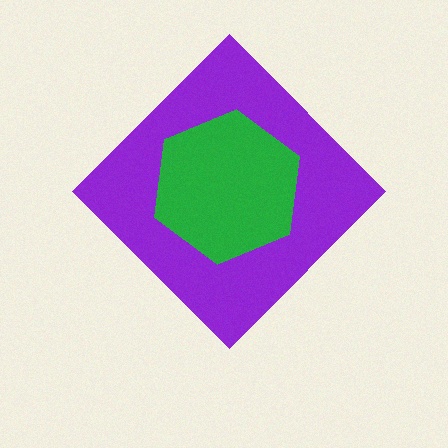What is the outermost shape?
The purple diamond.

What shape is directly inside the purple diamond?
The green hexagon.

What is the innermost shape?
The green hexagon.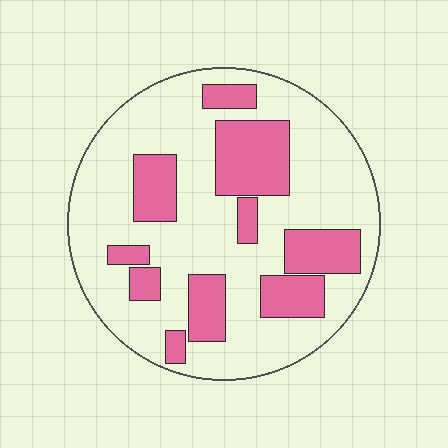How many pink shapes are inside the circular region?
10.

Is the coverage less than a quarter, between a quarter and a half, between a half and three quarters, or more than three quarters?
Between a quarter and a half.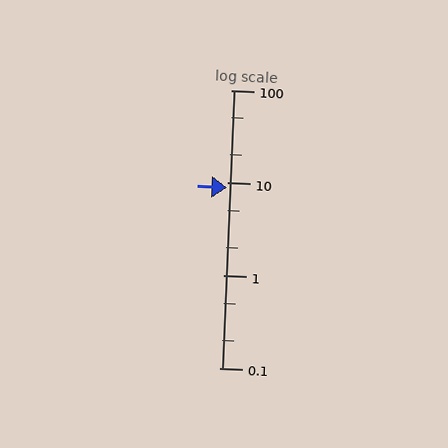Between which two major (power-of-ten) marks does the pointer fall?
The pointer is between 1 and 10.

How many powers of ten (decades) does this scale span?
The scale spans 3 decades, from 0.1 to 100.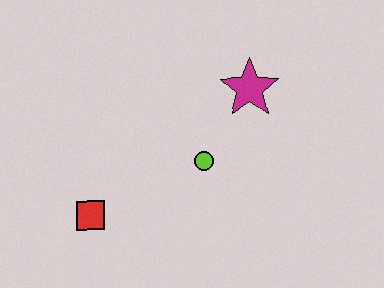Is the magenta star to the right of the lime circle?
Yes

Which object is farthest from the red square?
The magenta star is farthest from the red square.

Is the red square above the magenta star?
No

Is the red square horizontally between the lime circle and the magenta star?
No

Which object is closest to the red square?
The lime circle is closest to the red square.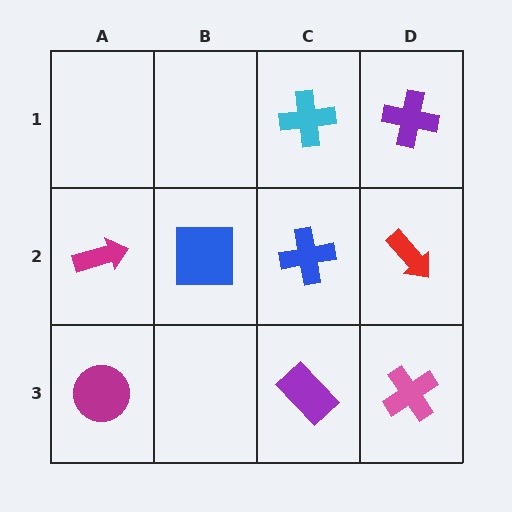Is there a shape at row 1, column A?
No, that cell is empty.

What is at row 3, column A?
A magenta circle.